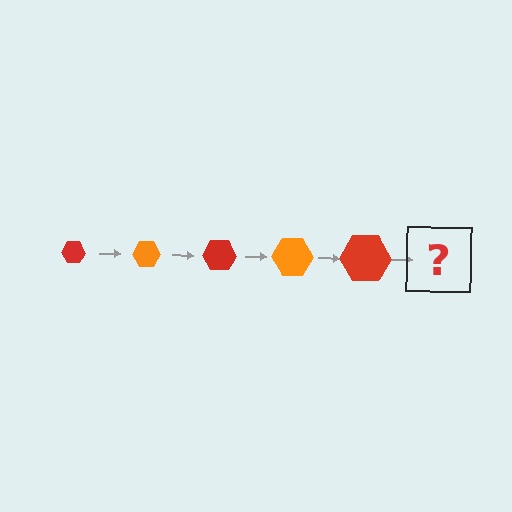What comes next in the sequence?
The next element should be an orange hexagon, larger than the previous one.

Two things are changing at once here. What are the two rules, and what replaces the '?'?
The two rules are that the hexagon grows larger each step and the color cycles through red and orange. The '?' should be an orange hexagon, larger than the previous one.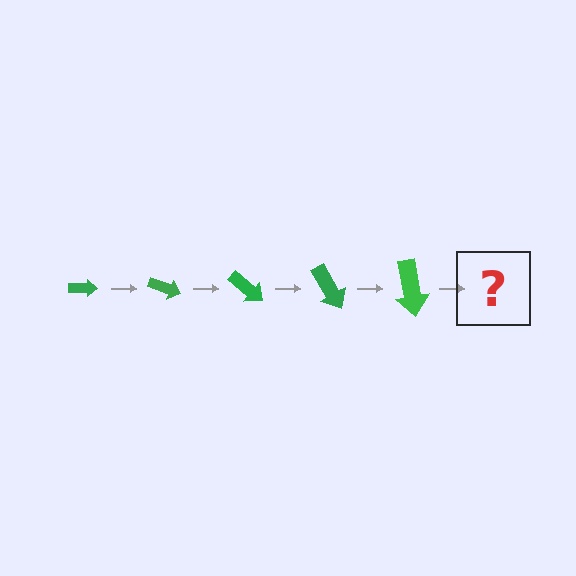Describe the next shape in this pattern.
It should be an arrow, larger than the previous one and rotated 100 degrees from the start.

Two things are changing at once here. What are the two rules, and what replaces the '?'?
The two rules are that the arrow grows larger each step and it rotates 20 degrees each step. The '?' should be an arrow, larger than the previous one and rotated 100 degrees from the start.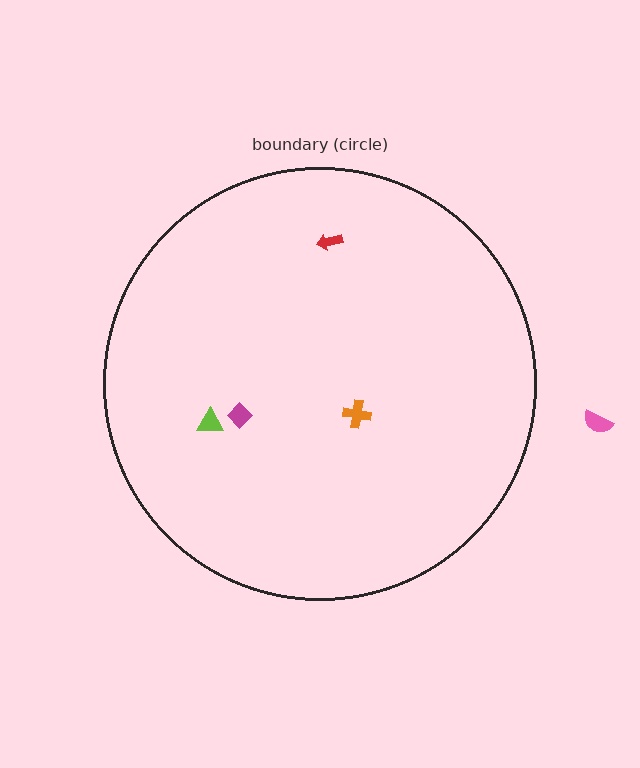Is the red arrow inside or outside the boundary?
Inside.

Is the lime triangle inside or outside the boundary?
Inside.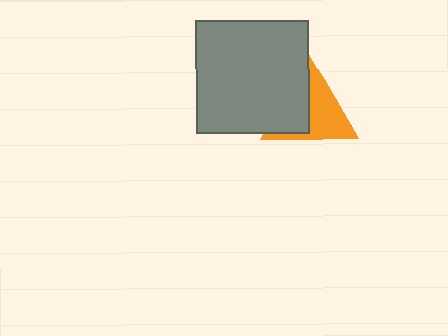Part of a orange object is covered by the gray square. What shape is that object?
It is a triangle.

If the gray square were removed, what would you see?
You would see the complete orange triangle.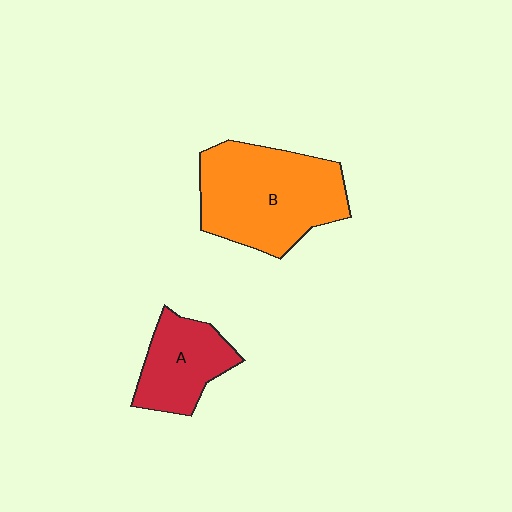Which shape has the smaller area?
Shape A (red).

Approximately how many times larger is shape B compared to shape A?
Approximately 1.9 times.